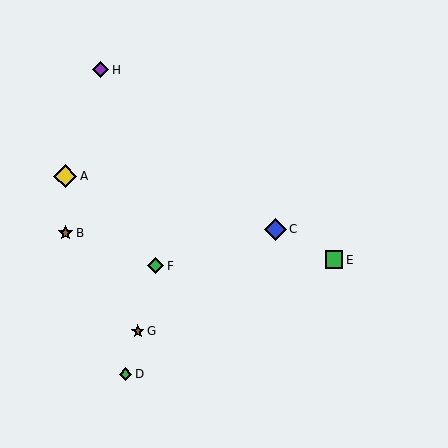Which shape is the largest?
The yellow diamond (labeled A) is the largest.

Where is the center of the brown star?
The center of the brown star is at (138, 331).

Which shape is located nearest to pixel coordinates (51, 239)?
The brown star (labeled B) at (65, 233) is nearest to that location.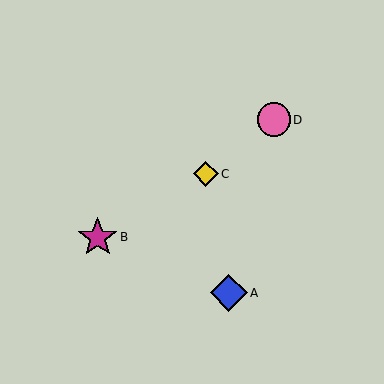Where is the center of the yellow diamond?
The center of the yellow diamond is at (206, 174).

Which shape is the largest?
The magenta star (labeled B) is the largest.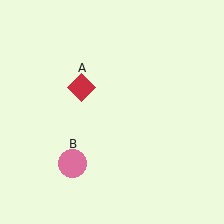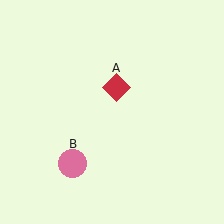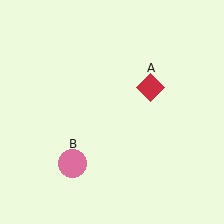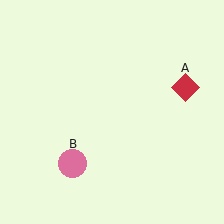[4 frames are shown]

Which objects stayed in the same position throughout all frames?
Pink circle (object B) remained stationary.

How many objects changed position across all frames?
1 object changed position: red diamond (object A).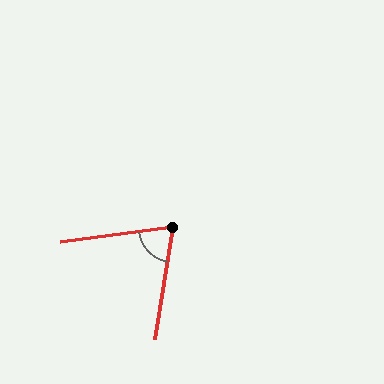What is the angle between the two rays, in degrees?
Approximately 74 degrees.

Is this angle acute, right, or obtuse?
It is acute.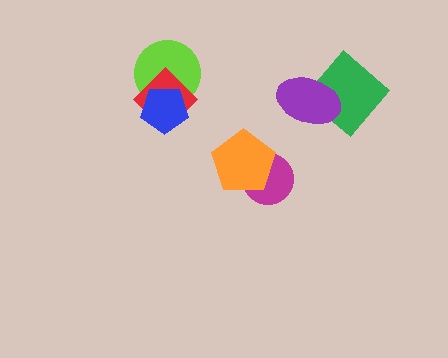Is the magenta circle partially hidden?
Yes, it is partially covered by another shape.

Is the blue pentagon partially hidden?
No, no other shape covers it.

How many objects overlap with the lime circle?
2 objects overlap with the lime circle.